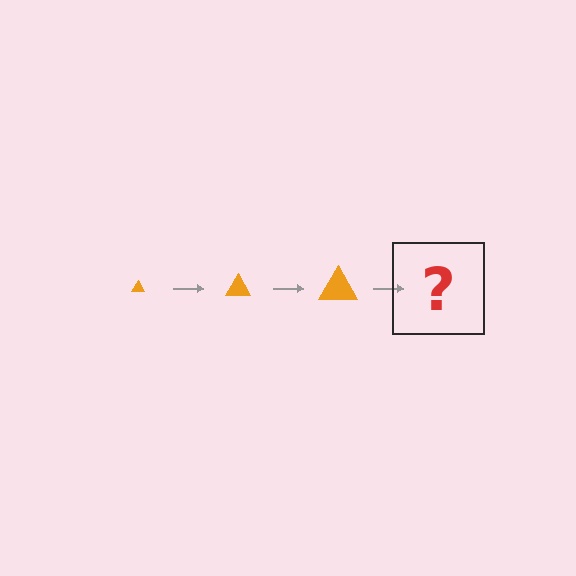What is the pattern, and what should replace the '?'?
The pattern is that the triangle gets progressively larger each step. The '?' should be an orange triangle, larger than the previous one.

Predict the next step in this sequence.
The next step is an orange triangle, larger than the previous one.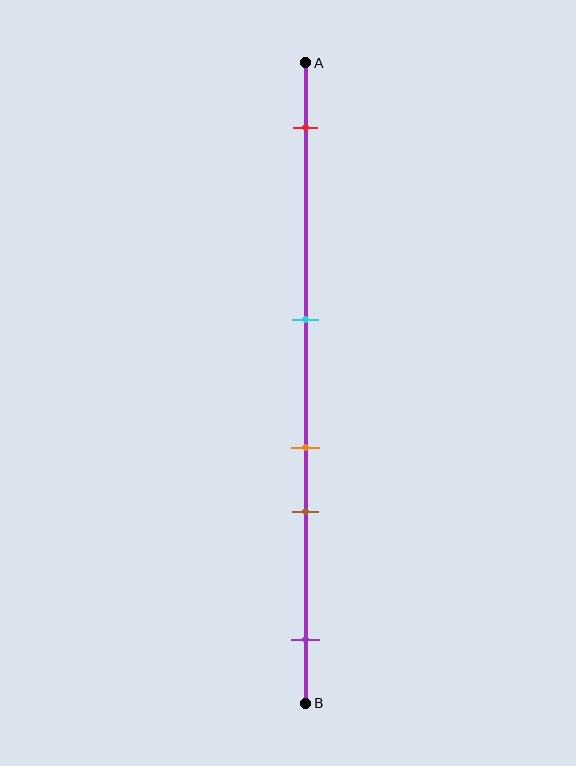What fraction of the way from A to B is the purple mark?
The purple mark is approximately 90% (0.9) of the way from A to B.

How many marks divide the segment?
There are 5 marks dividing the segment.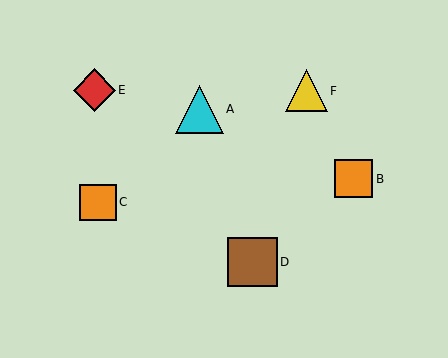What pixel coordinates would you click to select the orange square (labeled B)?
Click at (354, 179) to select the orange square B.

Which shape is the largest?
The brown square (labeled D) is the largest.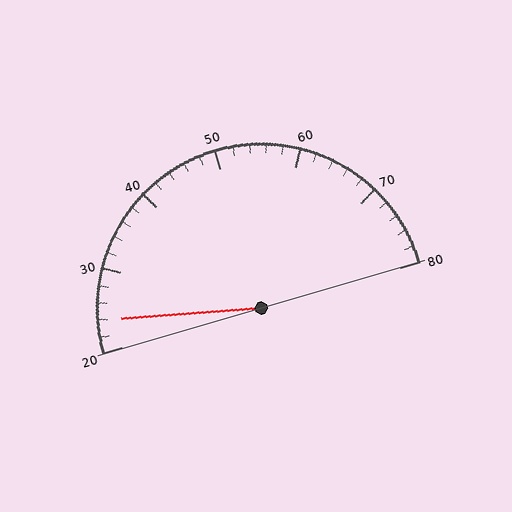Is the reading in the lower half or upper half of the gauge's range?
The reading is in the lower half of the range (20 to 80).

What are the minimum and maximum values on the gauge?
The gauge ranges from 20 to 80.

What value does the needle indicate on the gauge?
The needle indicates approximately 24.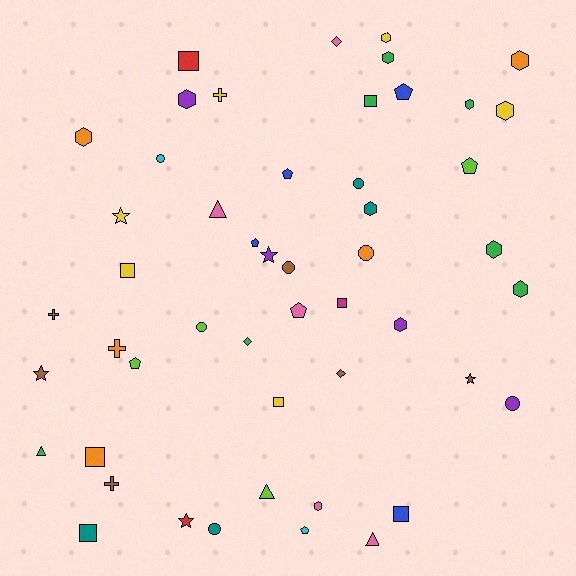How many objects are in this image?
There are 50 objects.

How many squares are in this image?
There are 8 squares.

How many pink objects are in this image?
There are 5 pink objects.